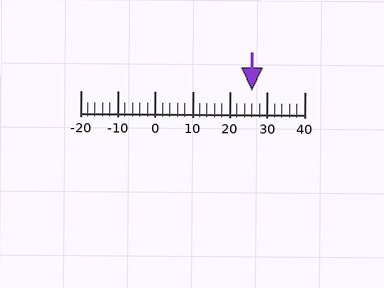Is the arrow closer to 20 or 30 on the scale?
The arrow is closer to 30.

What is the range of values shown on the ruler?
The ruler shows values from -20 to 40.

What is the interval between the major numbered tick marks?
The major tick marks are spaced 10 units apart.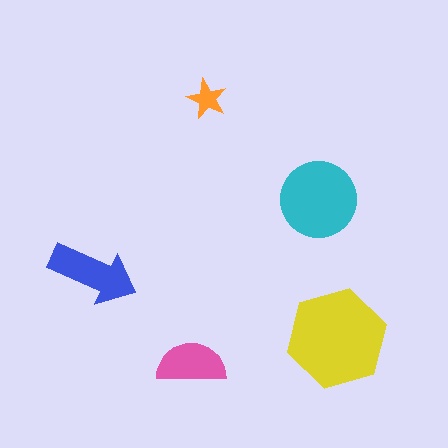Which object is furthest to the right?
The yellow hexagon is rightmost.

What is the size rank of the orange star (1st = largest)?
5th.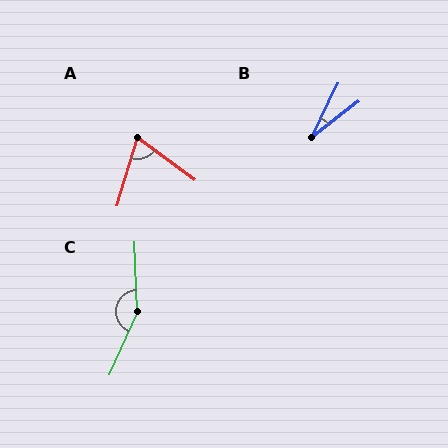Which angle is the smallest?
B, at approximately 26 degrees.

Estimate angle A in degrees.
Approximately 70 degrees.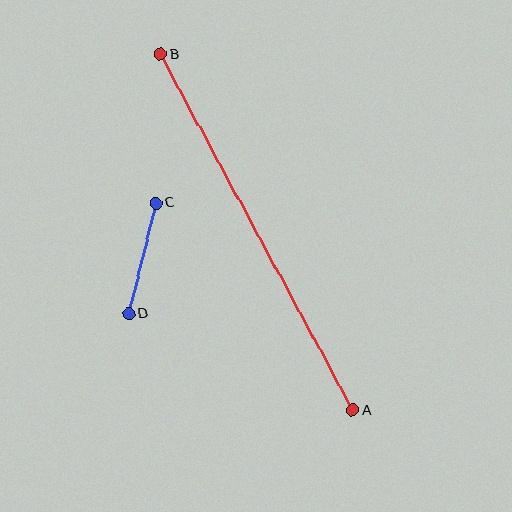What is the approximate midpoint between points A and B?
The midpoint is at approximately (257, 232) pixels.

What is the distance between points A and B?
The distance is approximately 405 pixels.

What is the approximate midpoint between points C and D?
The midpoint is at approximately (142, 258) pixels.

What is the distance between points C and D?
The distance is approximately 114 pixels.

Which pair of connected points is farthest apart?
Points A and B are farthest apart.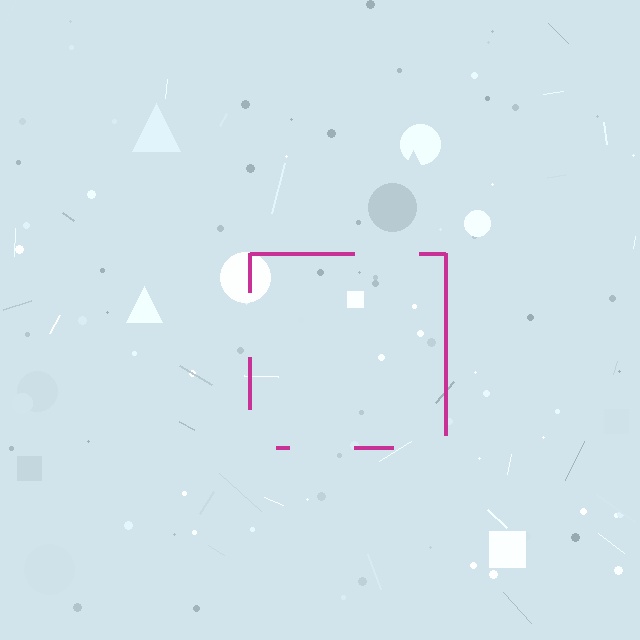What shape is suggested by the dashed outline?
The dashed outline suggests a square.